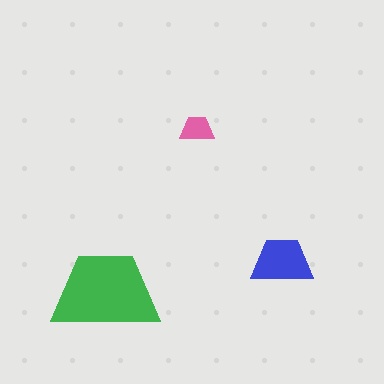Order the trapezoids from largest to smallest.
the green one, the blue one, the pink one.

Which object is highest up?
The pink trapezoid is topmost.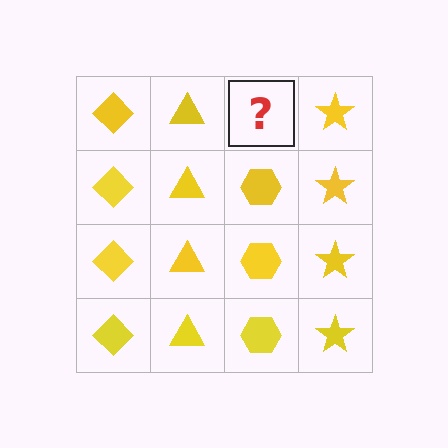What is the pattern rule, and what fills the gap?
The rule is that each column has a consistent shape. The gap should be filled with a yellow hexagon.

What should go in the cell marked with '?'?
The missing cell should contain a yellow hexagon.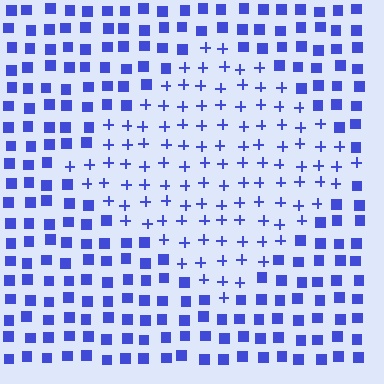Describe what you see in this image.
The image is filled with small blue elements arranged in a uniform grid. A diamond-shaped region contains plus signs, while the surrounding area contains squares. The boundary is defined purely by the change in element shape.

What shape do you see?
I see a diamond.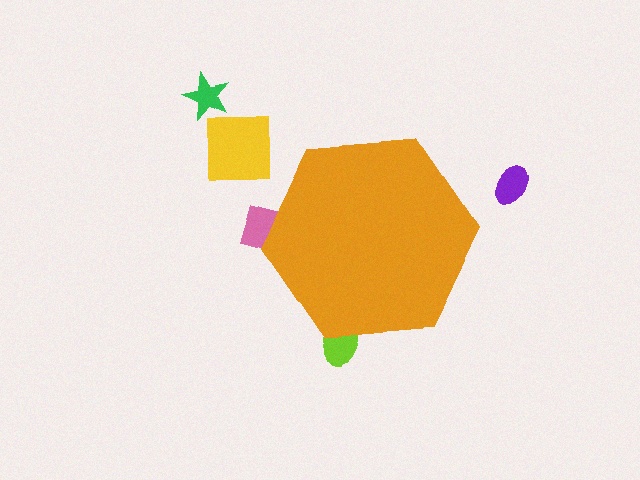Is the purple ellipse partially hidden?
No, the purple ellipse is fully visible.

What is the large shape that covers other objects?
An orange hexagon.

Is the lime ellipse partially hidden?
Yes, the lime ellipse is partially hidden behind the orange hexagon.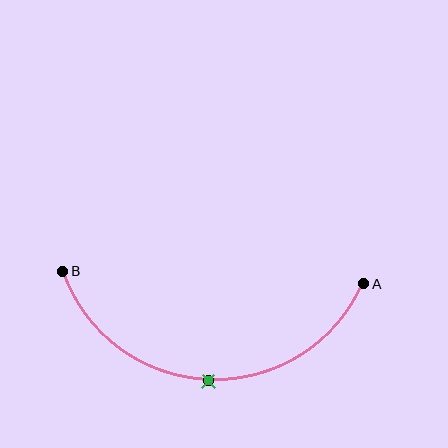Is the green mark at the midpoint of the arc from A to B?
Yes. The green mark lies on the arc at equal arc-length from both A and B — it is the arc midpoint.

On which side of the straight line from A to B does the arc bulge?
The arc bulges below the straight line connecting A and B.